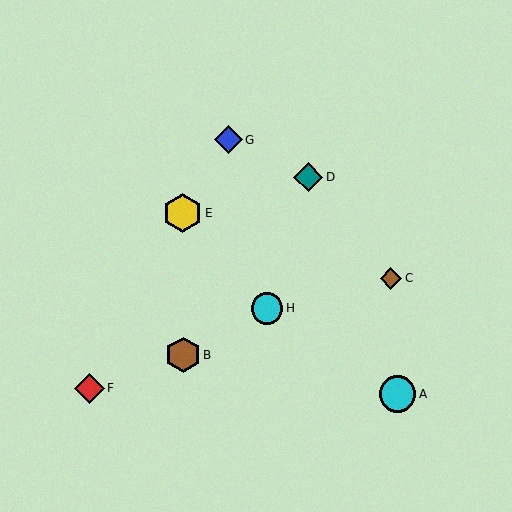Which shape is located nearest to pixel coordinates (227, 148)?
The blue diamond (labeled G) at (228, 140) is nearest to that location.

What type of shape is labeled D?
Shape D is a teal diamond.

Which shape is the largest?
The yellow hexagon (labeled E) is the largest.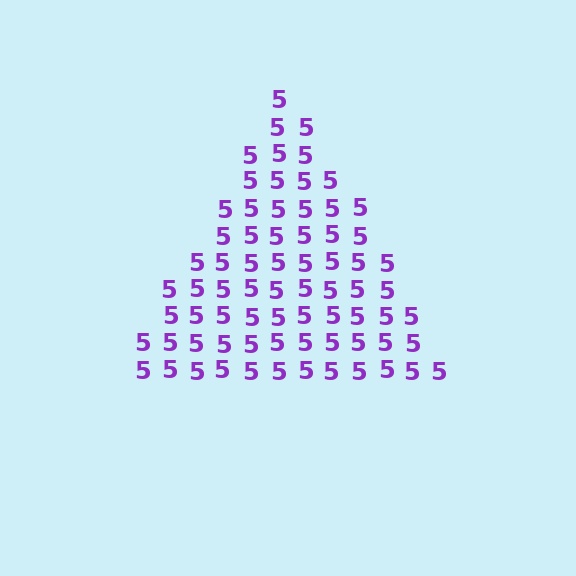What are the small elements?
The small elements are digit 5's.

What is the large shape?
The large shape is a triangle.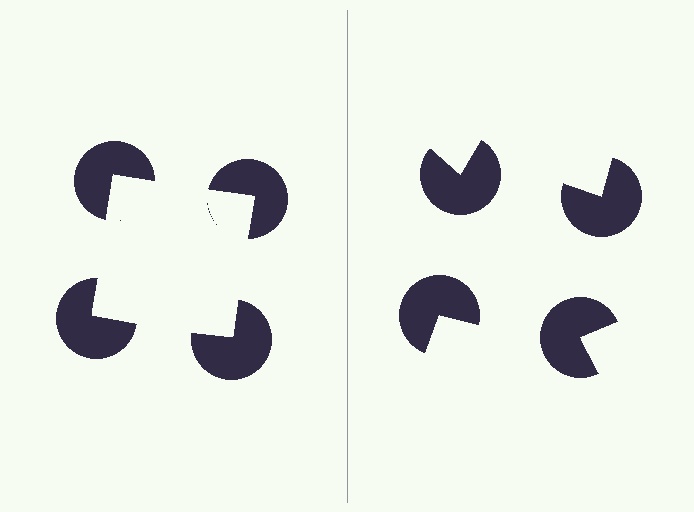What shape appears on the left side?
An illusory square.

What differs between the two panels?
The pac-man discs are positioned identically on both sides; only the wedge orientations differ. On the left they align to a square; on the right they are misaligned.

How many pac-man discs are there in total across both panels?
8 — 4 on each side.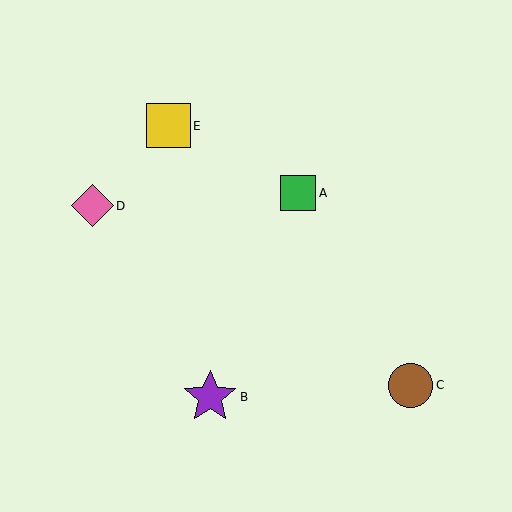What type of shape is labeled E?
Shape E is a yellow square.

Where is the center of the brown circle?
The center of the brown circle is at (410, 385).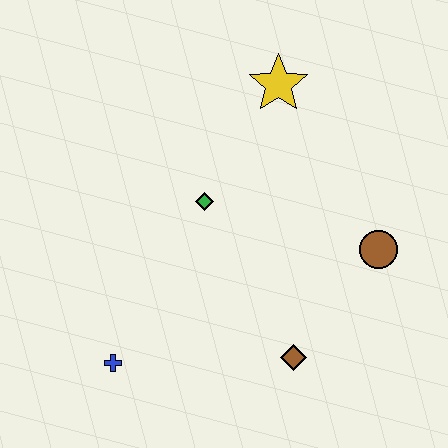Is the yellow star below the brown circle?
No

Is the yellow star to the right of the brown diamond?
No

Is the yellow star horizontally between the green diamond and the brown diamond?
Yes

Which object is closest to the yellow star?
The green diamond is closest to the yellow star.